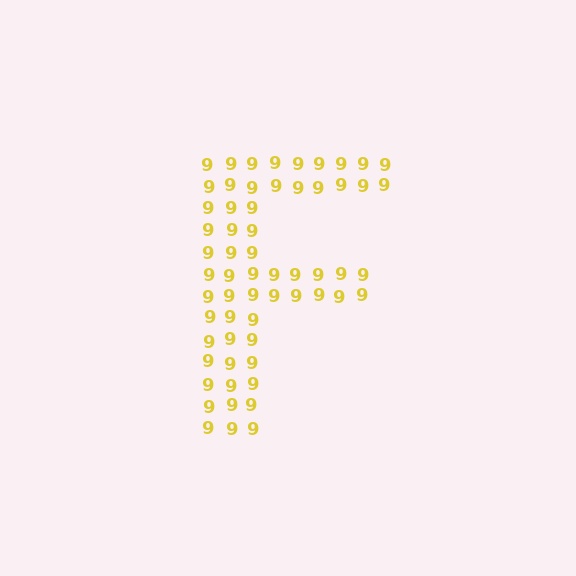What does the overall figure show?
The overall figure shows the letter F.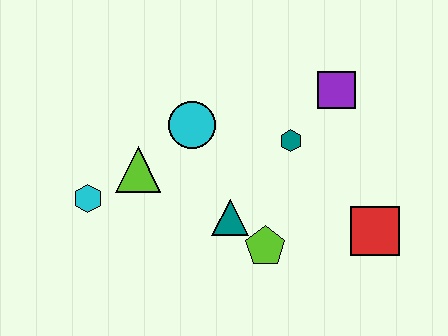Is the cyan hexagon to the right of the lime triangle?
No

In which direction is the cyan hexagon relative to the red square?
The cyan hexagon is to the left of the red square.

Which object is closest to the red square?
The lime pentagon is closest to the red square.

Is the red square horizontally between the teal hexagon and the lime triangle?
No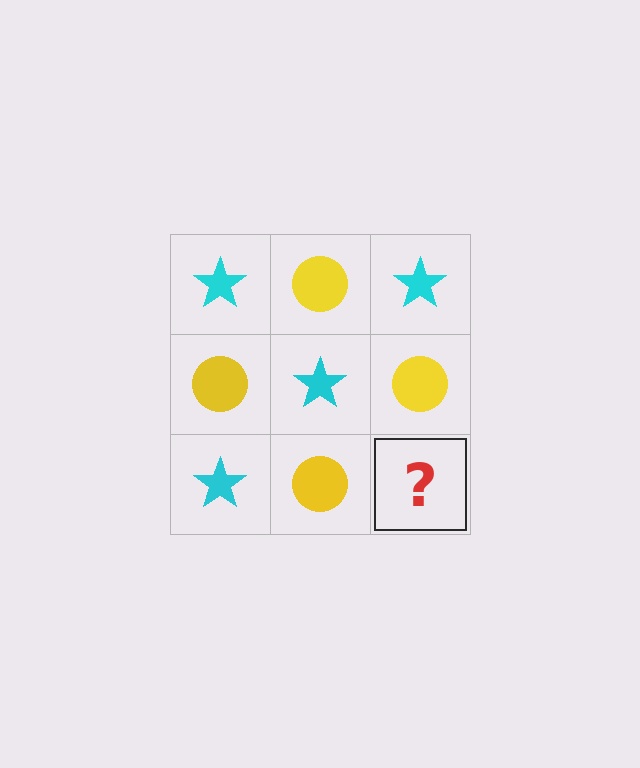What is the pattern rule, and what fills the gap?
The rule is that it alternates cyan star and yellow circle in a checkerboard pattern. The gap should be filled with a cyan star.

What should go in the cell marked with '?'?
The missing cell should contain a cyan star.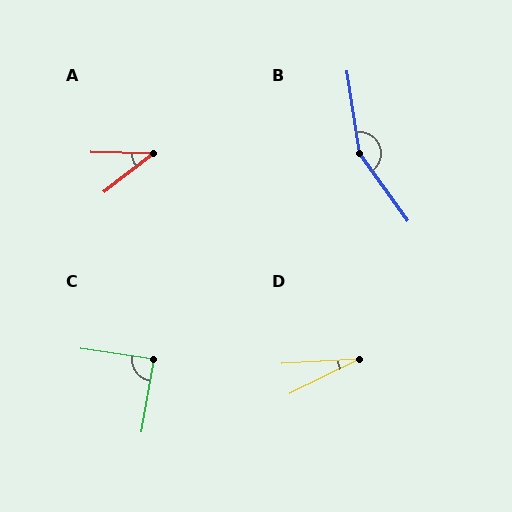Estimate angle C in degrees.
Approximately 88 degrees.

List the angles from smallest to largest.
D (24°), A (39°), C (88°), B (153°).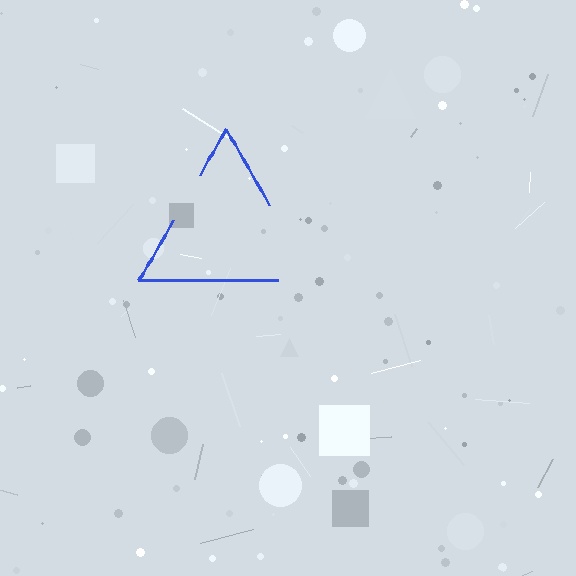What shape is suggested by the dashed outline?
The dashed outline suggests a triangle.